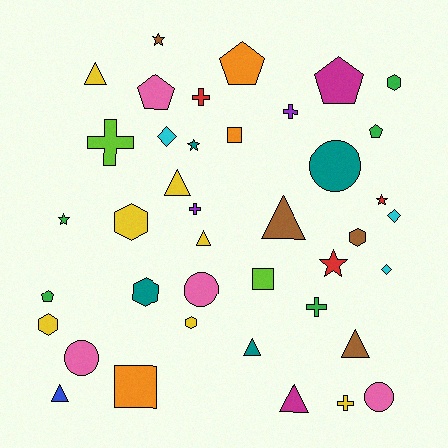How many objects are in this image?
There are 40 objects.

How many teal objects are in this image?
There are 4 teal objects.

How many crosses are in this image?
There are 6 crosses.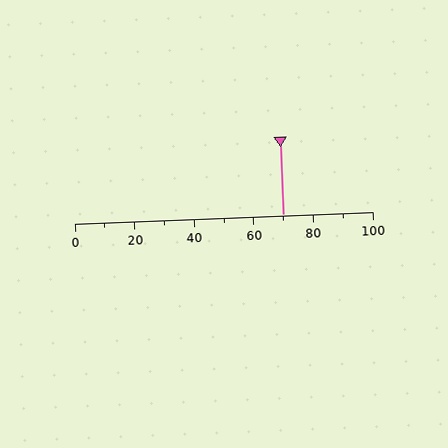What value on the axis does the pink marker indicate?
The marker indicates approximately 70.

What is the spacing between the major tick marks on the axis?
The major ticks are spaced 20 apart.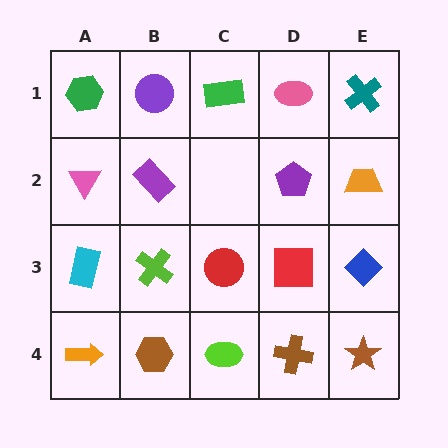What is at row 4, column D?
A brown cross.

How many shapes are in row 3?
5 shapes.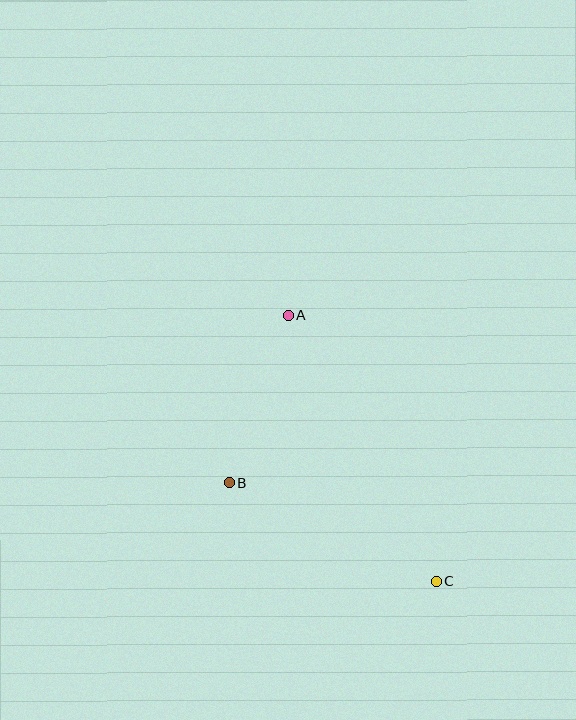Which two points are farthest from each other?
Points A and C are farthest from each other.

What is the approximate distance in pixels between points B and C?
The distance between B and C is approximately 228 pixels.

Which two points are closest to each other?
Points A and B are closest to each other.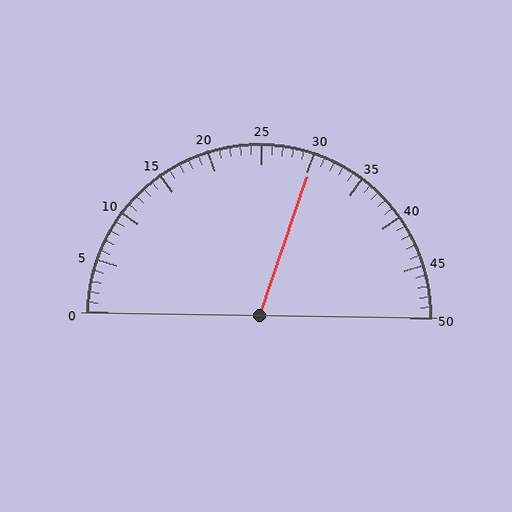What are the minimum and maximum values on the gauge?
The gauge ranges from 0 to 50.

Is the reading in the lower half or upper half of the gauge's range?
The reading is in the upper half of the range (0 to 50).